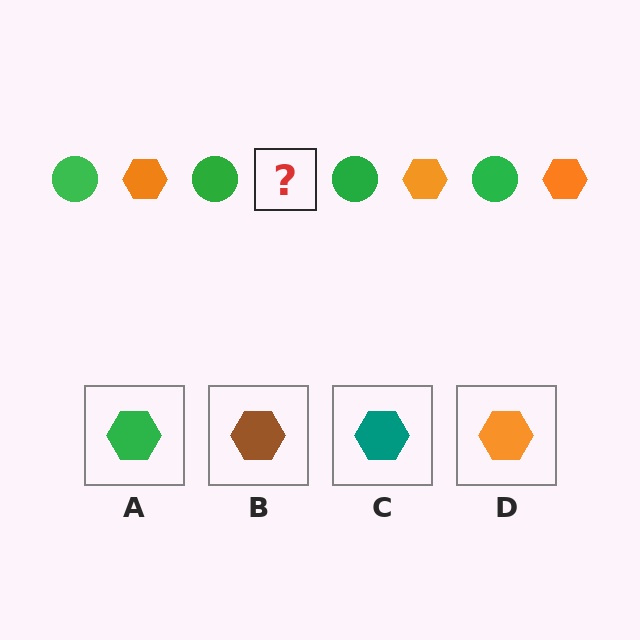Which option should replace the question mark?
Option D.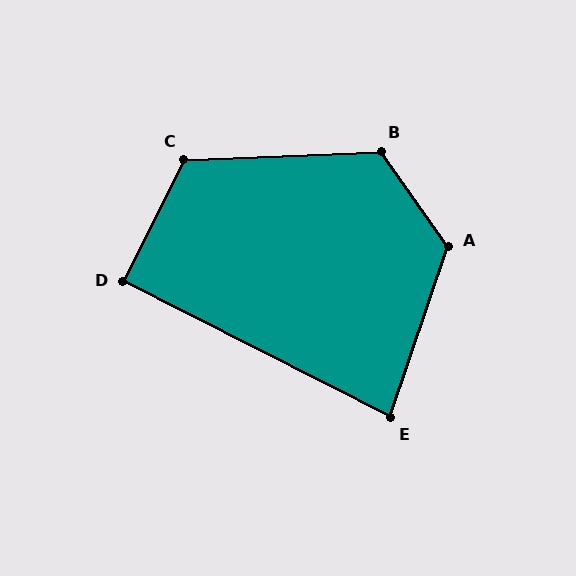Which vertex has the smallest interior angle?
E, at approximately 82 degrees.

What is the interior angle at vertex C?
Approximately 119 degrees (obtuse).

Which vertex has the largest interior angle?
A, at approximately 126 degrees.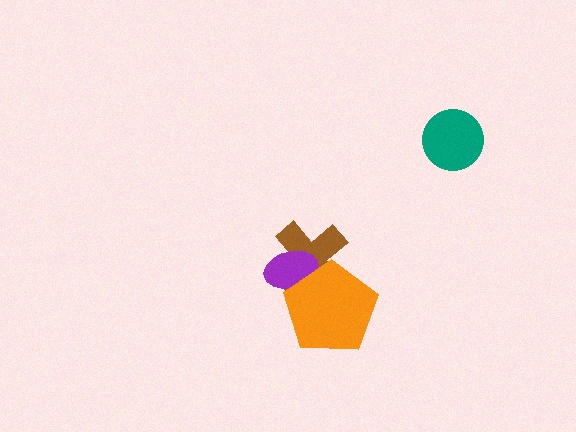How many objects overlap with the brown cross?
2 objects overlap with the brown cross.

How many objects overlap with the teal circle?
0 objects overlap with the teal circle.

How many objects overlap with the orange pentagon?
2 objects overlap with the orange pentagon.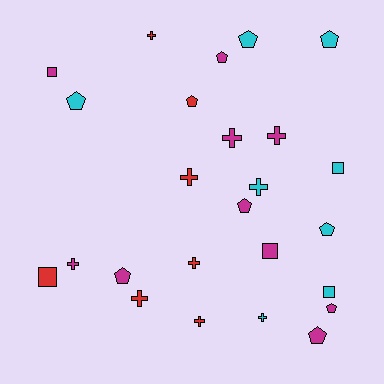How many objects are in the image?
There are 25 objects.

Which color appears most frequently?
Magenta, with 10 objects.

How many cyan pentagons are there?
There are 4 cyan pentagons.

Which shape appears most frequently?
Cross, with 10 objects.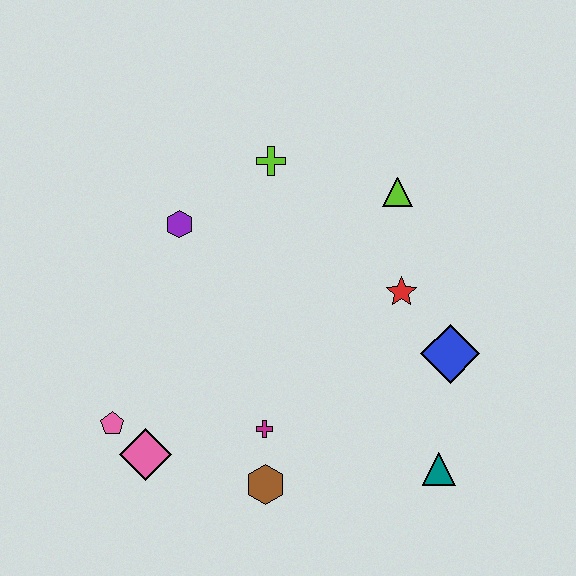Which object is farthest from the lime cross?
The teal triangle is farthest from the lime cross.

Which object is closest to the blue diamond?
The red star is closest to the blue diamond.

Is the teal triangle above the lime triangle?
No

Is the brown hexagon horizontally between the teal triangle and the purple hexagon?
Yes